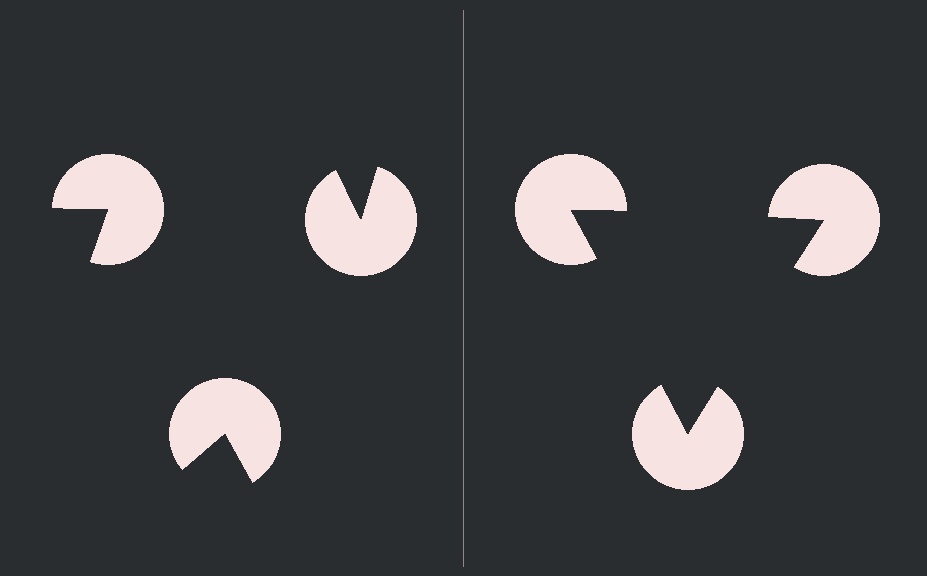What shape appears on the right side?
An illusory triangle.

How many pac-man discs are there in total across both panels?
6 — 3 on each side.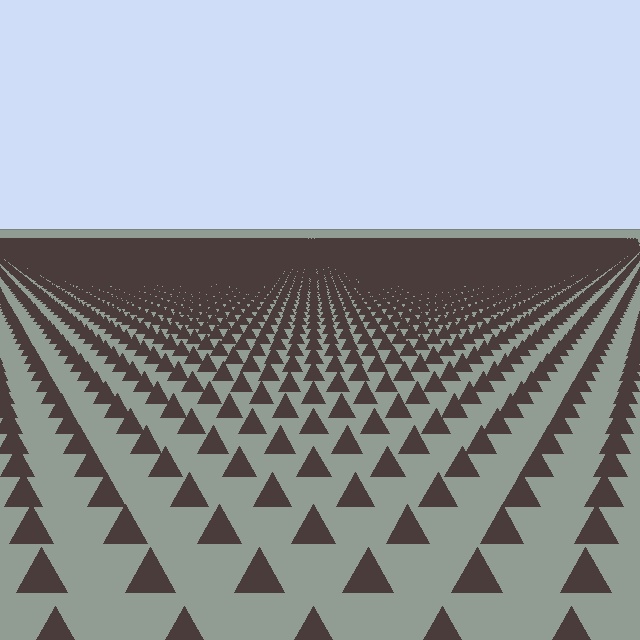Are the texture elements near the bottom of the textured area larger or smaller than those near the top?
Larger. Near the bottom, elements are closer to the viewer and appear at a bigger on-screen size.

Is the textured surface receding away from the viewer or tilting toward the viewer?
The surface is receding away from the viewer. Texture elements get smaller and denser toward the top.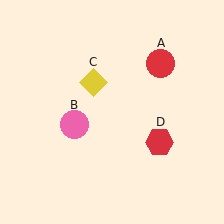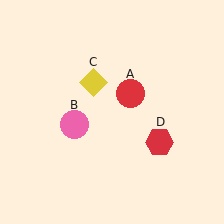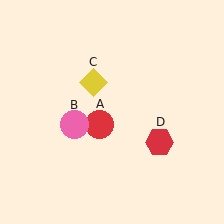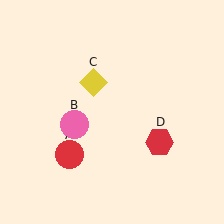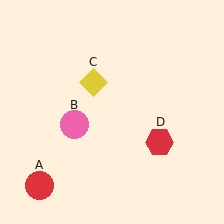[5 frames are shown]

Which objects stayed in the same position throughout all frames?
Pink circle (object B) and yellow diamond (object C) and red hexagon (object D) remained stationary.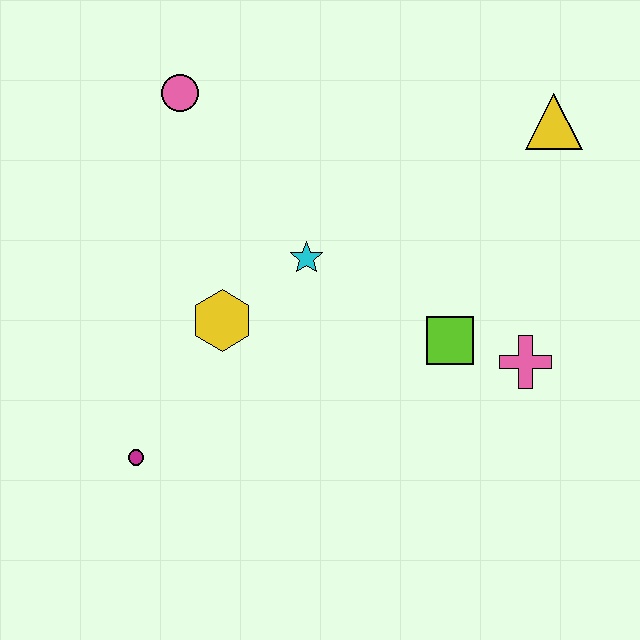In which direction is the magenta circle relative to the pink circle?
The magenta circle is below the pink circle.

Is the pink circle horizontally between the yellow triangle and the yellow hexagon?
No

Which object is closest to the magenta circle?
The yellow hexagon is closest to the magenta circle.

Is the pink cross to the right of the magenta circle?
Yes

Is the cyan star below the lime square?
No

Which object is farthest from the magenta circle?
The yellow triangle is farthest from the magenta circle.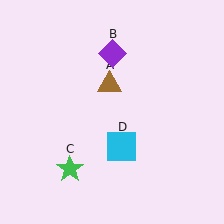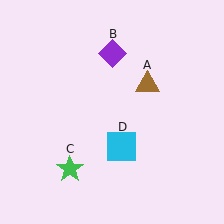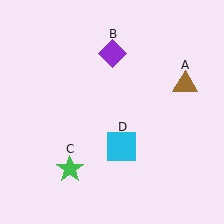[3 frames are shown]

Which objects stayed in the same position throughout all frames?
Purple diamond (object B) and green star (object C) and cyan square (object D) remained stationary.